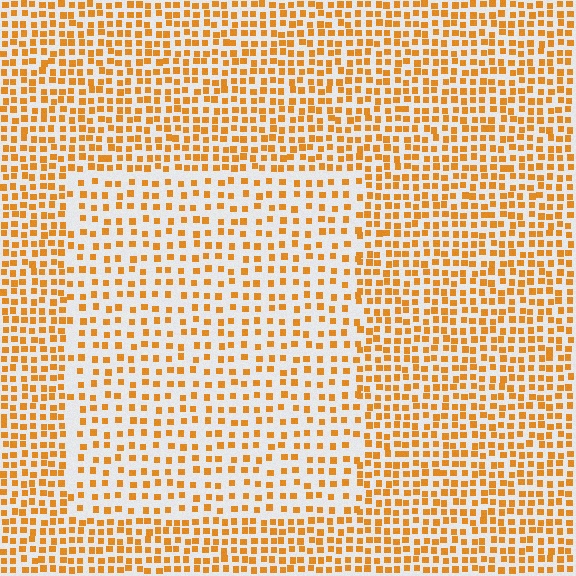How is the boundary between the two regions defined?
The boundary is defined by a change in element density (approximately 1.7x ratio). All elements are the same color, size, and shape.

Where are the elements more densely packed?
The elements are more densely packed outside the rectangle boundary.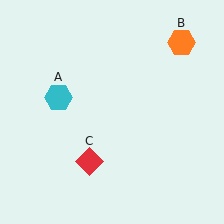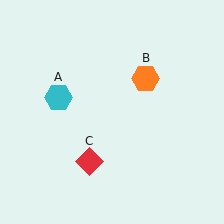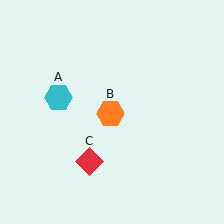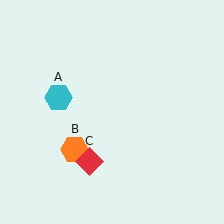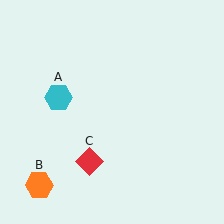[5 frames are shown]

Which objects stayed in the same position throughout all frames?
Cyan hexagon (object A) and red diamond (object C) remained stationary.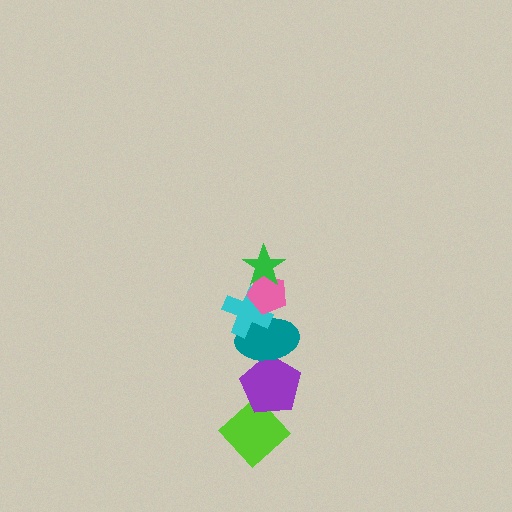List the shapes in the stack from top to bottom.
From top to bottom: the green star, the pink pentagon, the cyan cross, the teal ellipse, the purple pentagon, the lime diamond.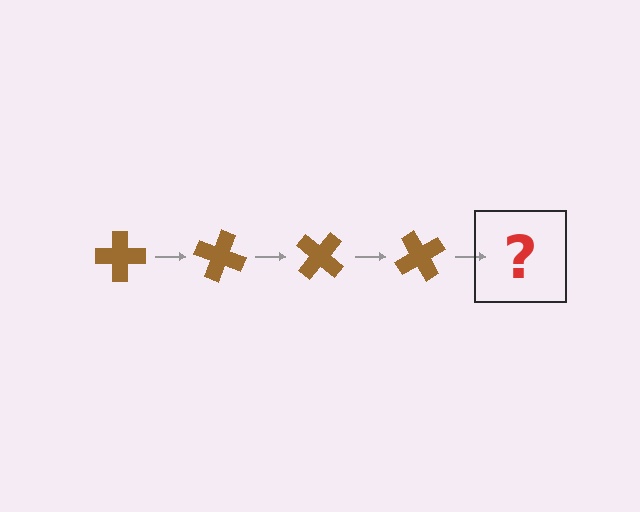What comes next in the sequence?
The next element should be a brown cross rotated 80 degrees.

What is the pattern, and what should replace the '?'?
The pattern is that the cross rotates 20 degrees each step. The '?' should be a brown cross rotated 80 degrees.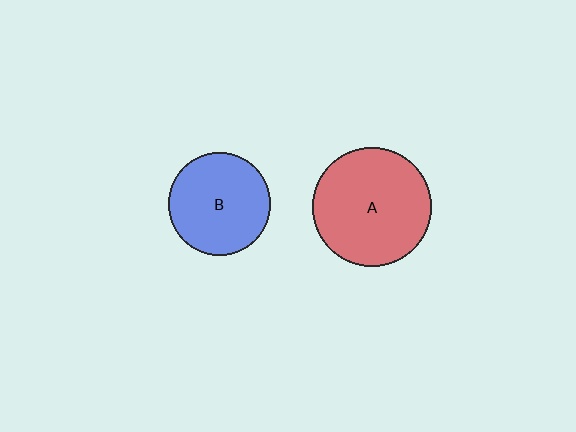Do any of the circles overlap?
No, none of the circles overlap.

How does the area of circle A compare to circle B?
Approximately 1.3 times.